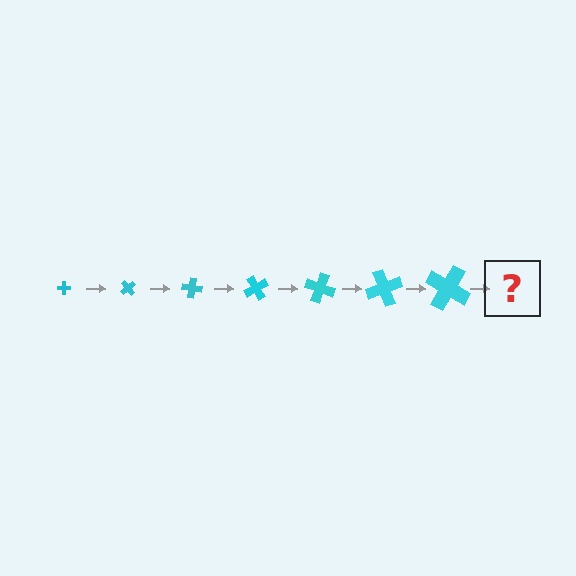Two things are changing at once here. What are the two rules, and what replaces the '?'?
The two rules are that the cross grows larger each step and it rotates 50 degrees each step. The '?' should be a cross, larger than the previous one and rotated 350 degrees from the start.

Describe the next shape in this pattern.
It should be a cross, larger than the previous one and rotated 350 degrees from the start.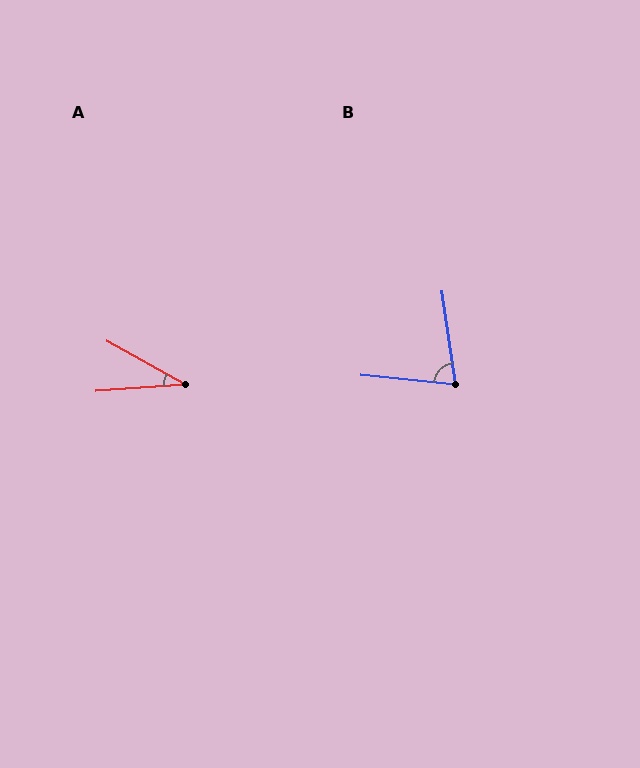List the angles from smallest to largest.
A (33°), B (76°).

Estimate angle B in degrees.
Approximately 76 degrees.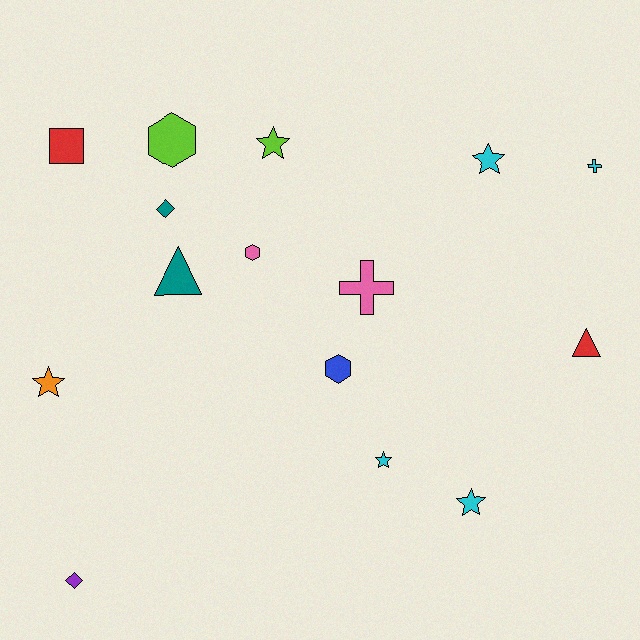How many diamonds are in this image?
There are 2 diamonds.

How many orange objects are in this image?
There is 1 orange object.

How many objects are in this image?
There are 15 objects.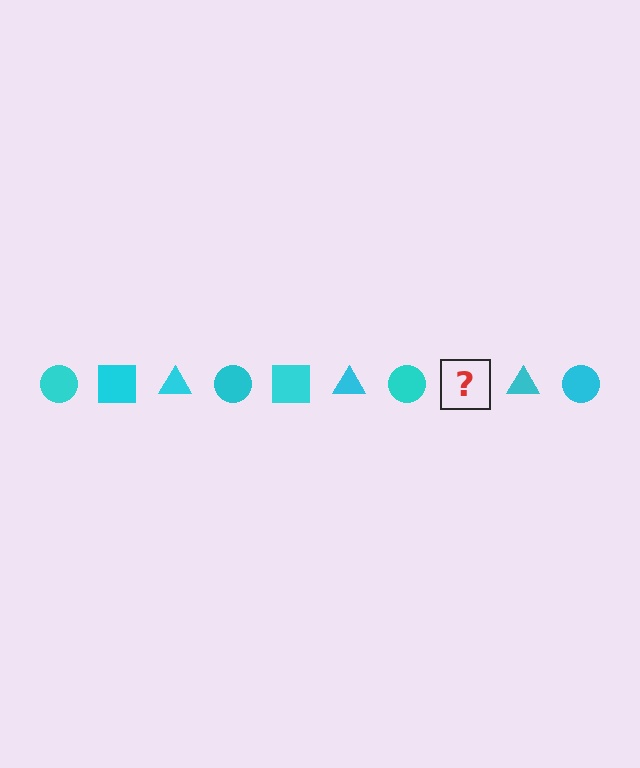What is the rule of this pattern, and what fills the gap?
The rule is that the pattern cycles through circle, square, triangle shapes in cyan. The gap should be filled with a cyan square.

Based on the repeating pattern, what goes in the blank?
The blank should be a cyan square.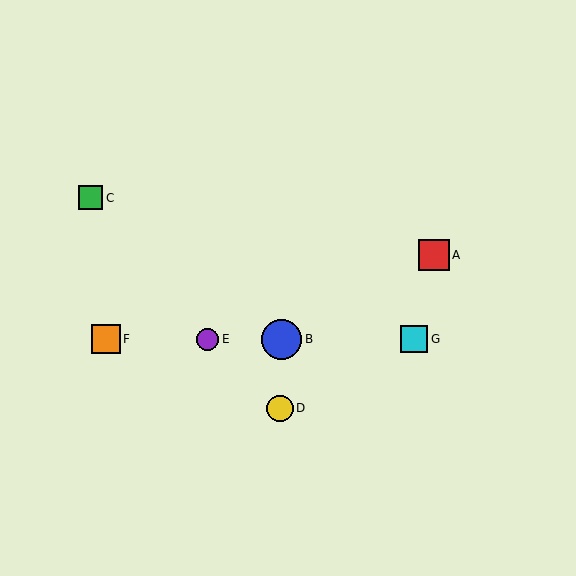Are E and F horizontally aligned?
Yes, both are at y≈339.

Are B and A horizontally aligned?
No, B is at y≈339 and A is at y≈255.